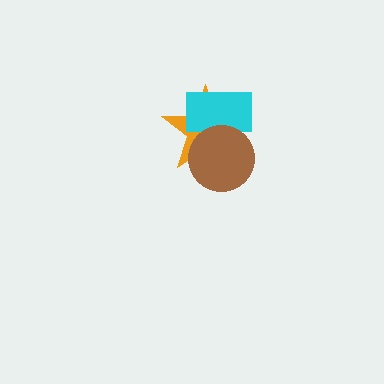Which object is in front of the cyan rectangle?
The brown circle is in front of the cyan rectangle.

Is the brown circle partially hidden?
No, no other shape covers it.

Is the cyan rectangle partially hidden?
Yes, it is partially covered by another shape.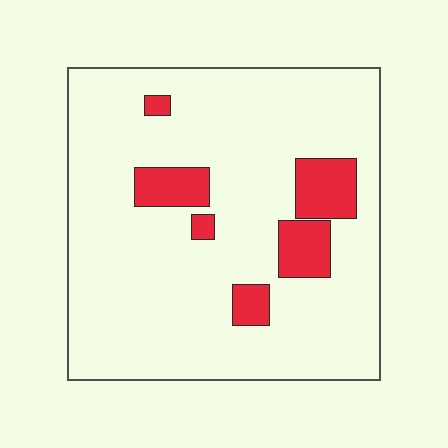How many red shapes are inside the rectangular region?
6.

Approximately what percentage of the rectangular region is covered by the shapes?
Approximately 15%.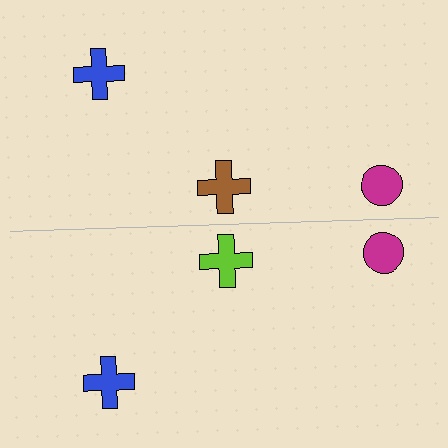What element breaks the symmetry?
The lime cross on the bottom side breaks the symmetry — its mirror counterpart is brown.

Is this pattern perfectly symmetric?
No, the pattern is not perfectly symmetric. The lime cross on the bottom side breaks the symmetry — its mirror counterpart is brown.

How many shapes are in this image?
There are 6 shapes in this image.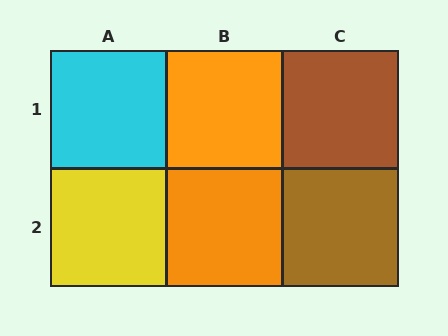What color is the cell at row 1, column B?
Orange.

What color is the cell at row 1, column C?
Brown.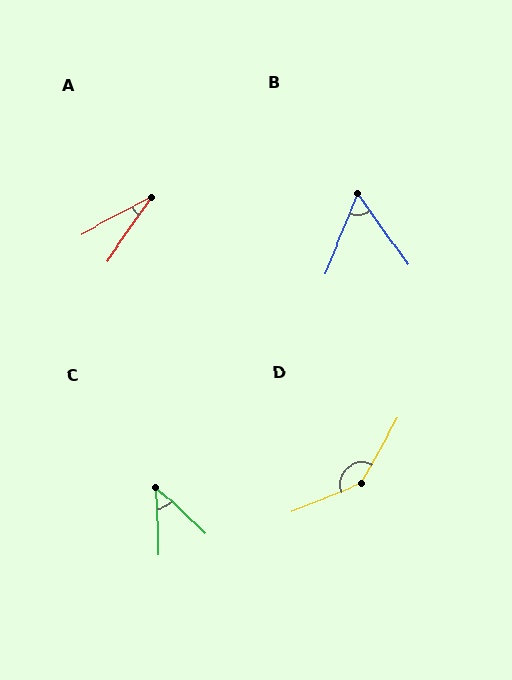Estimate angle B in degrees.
Approximately 57 degrees.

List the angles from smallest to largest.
A (27°), C (45°), B (57°), D (141°).